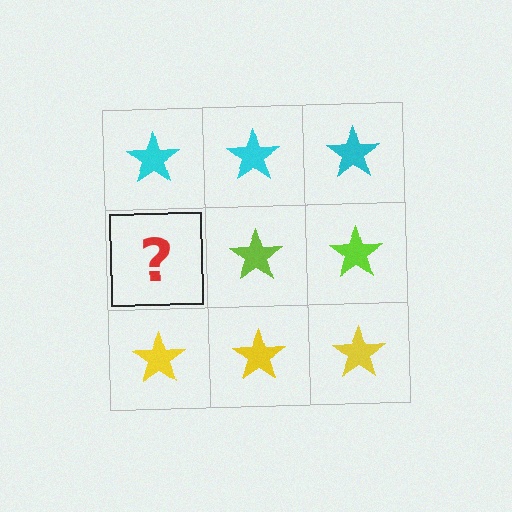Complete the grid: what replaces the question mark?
The question mark should be replaced with a lime star.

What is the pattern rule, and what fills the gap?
The rule is that each row has a consistent color. The gap should be filled with a lime star.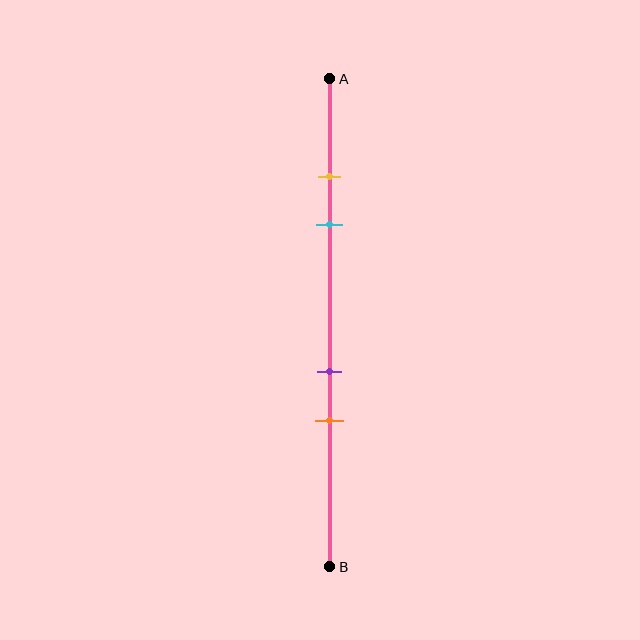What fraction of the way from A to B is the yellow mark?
The yellow mark is approximately 20% (0.2) of the way from A to B.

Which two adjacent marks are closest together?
The yellow and cyan marks are the closest adjacent pair.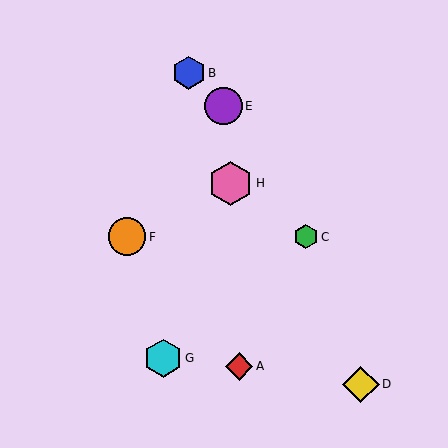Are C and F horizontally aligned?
Yes, both are at y≈237.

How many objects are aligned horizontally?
2 objects (C, F) are aligned horizontally.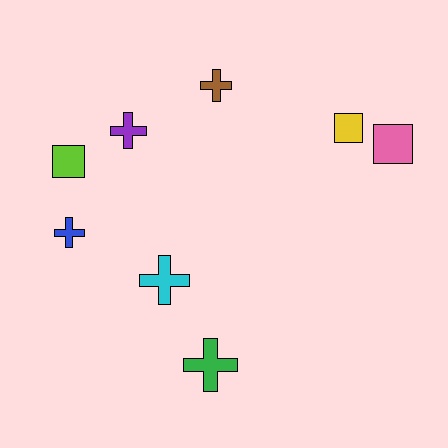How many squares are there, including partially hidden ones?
There are 3 squares.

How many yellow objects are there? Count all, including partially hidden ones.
There is 1 yellow object.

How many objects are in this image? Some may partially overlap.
There are 8 objects.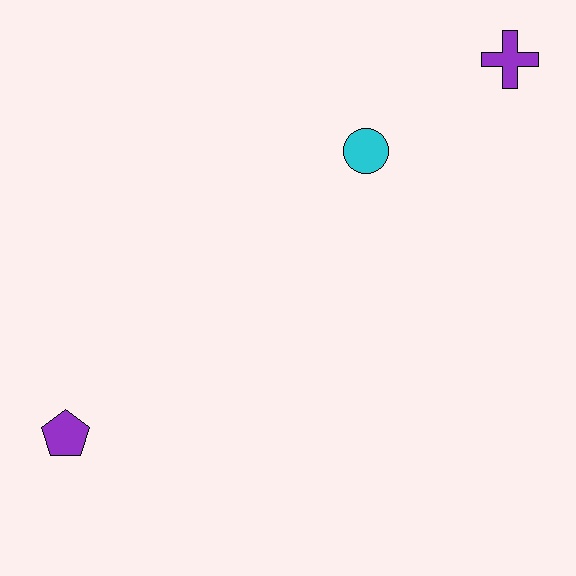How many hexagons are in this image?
There are no hexagons.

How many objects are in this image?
There are 3 objects.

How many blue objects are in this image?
There are no blue objects.